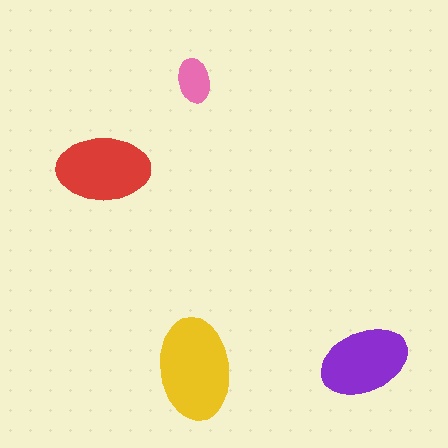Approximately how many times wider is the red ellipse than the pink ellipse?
About 2 times wider.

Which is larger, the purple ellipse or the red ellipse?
The red one.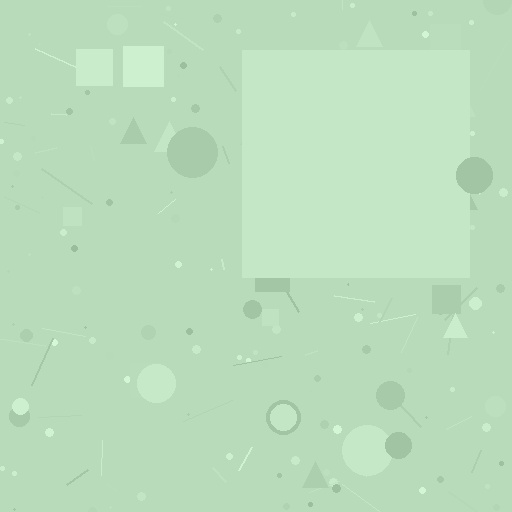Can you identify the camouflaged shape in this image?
The camouflaged shape is a square.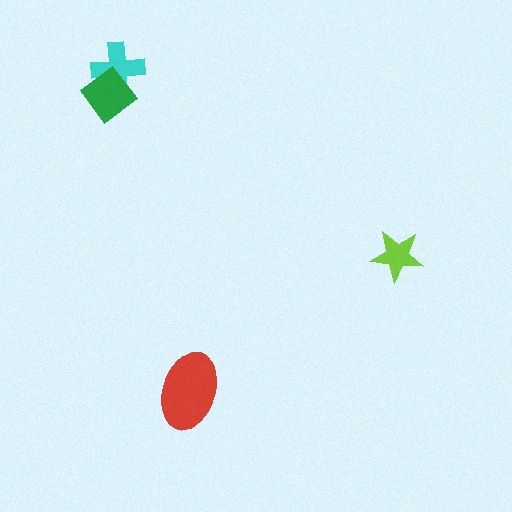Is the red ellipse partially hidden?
No, no other shape covers it.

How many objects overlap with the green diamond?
1 object overlaps with the green diamond.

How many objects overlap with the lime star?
0 objects overlap with the lime star.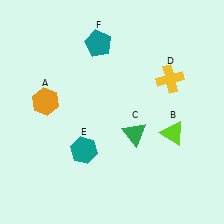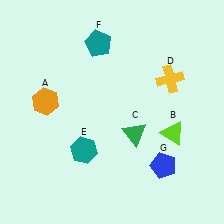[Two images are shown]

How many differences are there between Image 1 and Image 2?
There is 1 difference between the two images.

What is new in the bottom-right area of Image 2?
A blue pentagon (G) was added in the bottom-right area of Image 2.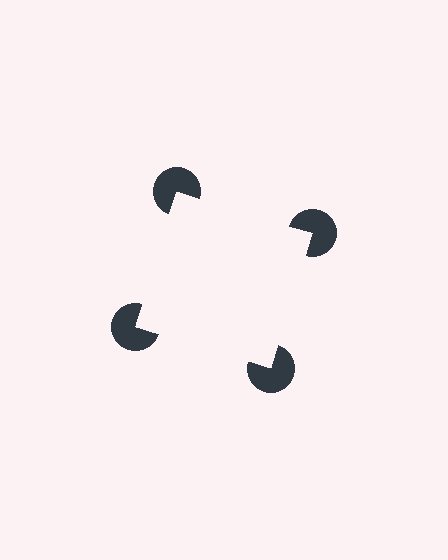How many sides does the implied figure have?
4 sides.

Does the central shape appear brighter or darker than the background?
It typically appears slightly brighter than the background, even though no actual brightness change is drawn.